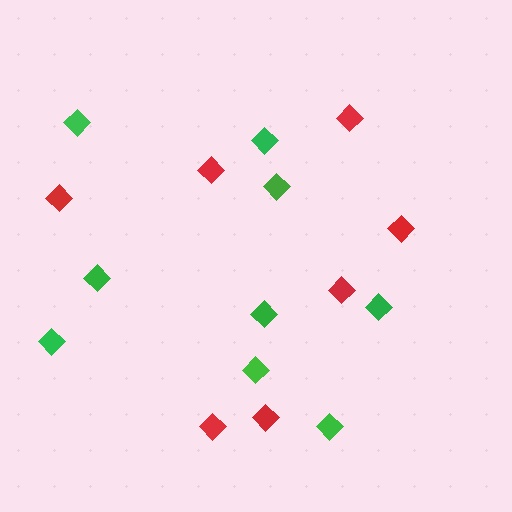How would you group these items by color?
There are 2 groups: one group of green diamonds (9) and one group of red diamonds (7).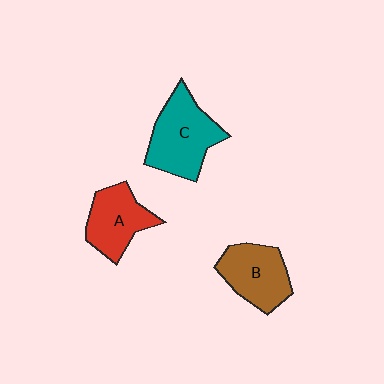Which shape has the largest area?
Shape C (teal).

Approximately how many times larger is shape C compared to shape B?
Approximately 1.2 times.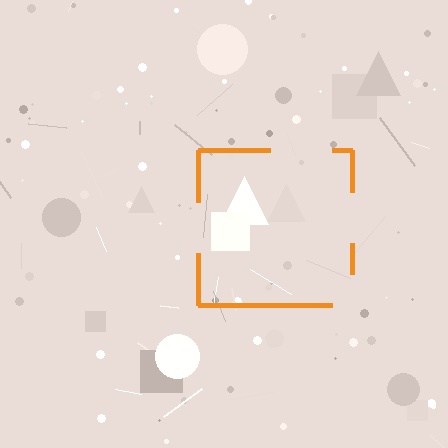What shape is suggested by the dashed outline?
The dashed outline suggests a square.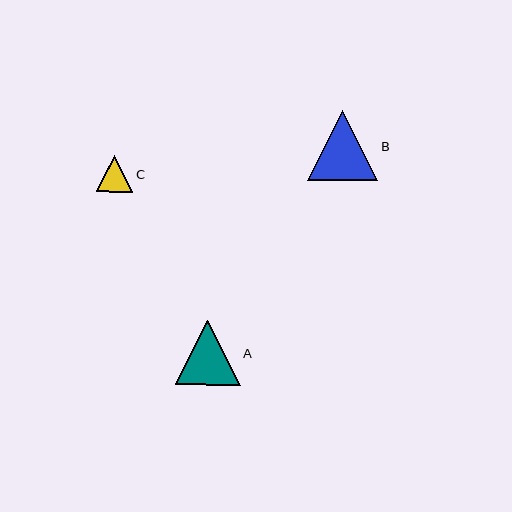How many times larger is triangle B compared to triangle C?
Triangle B is approximately 1.9 times the size of triangle C.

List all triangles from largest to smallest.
From largest to smallest: B, A, C.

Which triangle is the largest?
Triangle B is the largest with a size of approximately 70 pixels.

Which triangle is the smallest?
Triangle C is the smallest with a size of approximately 37 pixels.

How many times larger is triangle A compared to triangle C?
Triangle A is approximately 1.8 times the size of triangle C.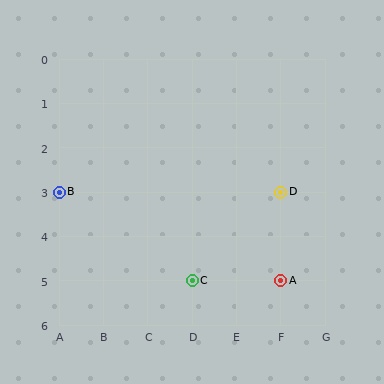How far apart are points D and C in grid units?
Points D and C are 2 columns and 2 rows apart (about 2.8 grid units diagonally).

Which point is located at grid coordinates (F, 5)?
Point A is at (F, 5).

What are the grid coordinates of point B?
Point B is at grid coordinates (A, 3).